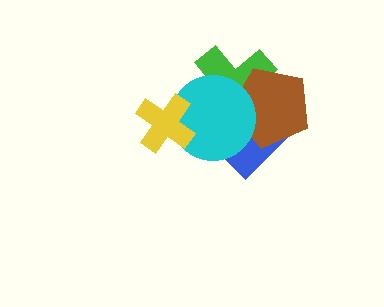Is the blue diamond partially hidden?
Yes, it is partially covered by another shape.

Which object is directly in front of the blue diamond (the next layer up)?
The green cross is directly in front of the blue diamond.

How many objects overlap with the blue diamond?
3 objects overlap with the blue diamond.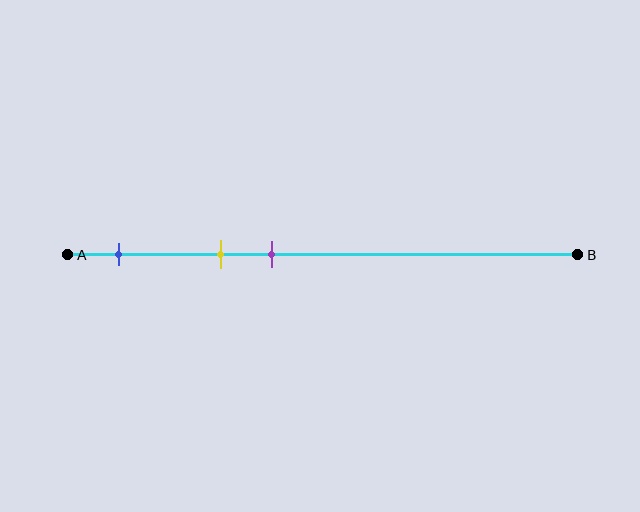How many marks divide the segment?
There are 3 marks dividing the segment.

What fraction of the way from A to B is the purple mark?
The purple mark is approximately 40% (0.4) of the way from A to B.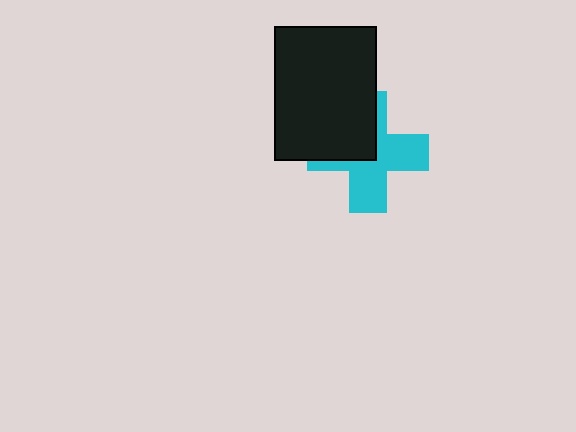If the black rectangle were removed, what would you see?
You would see the complete cyan cross.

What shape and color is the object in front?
The object in front is a black rectangle.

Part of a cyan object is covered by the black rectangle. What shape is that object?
It is a cross.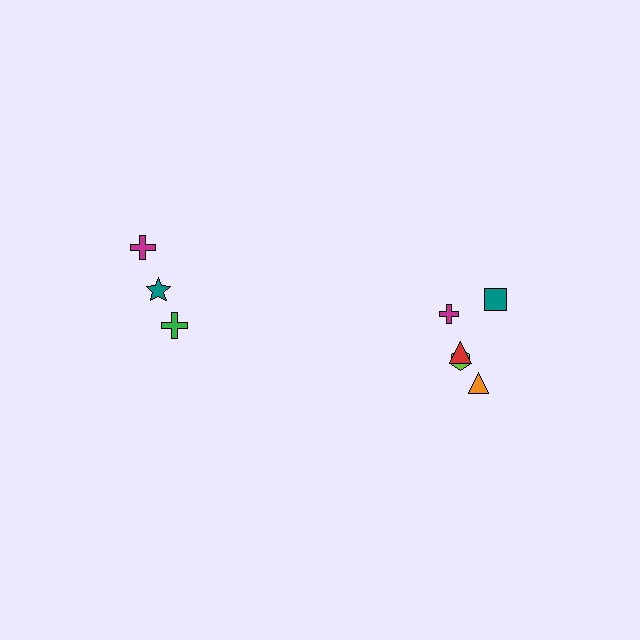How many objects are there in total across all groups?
There are 8 objects.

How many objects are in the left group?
There are 3 objects.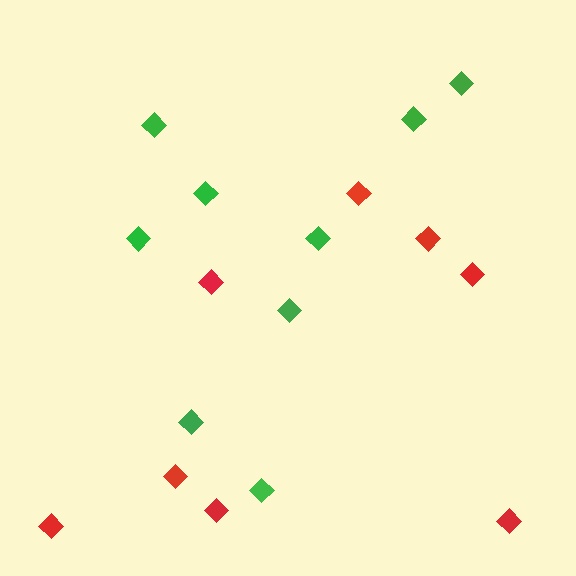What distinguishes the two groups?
There are 2 groups: one group of green diamonds (9) and one group of red diamonds (8).